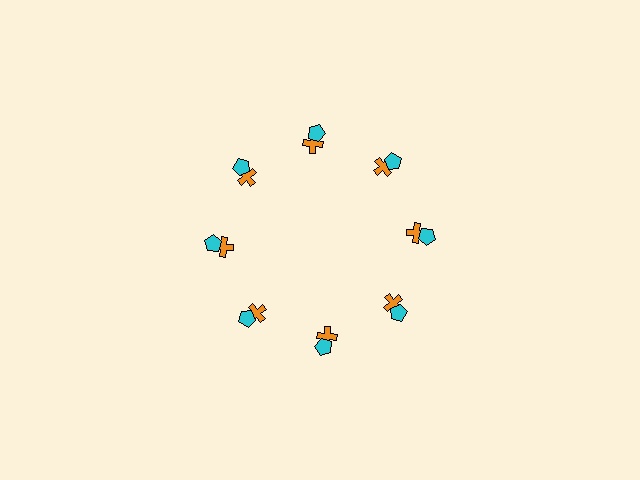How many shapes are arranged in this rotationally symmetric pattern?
There are 16 shapes, arranged in 8 groups of 2.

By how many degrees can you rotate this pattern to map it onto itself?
The pattern maps onto itself every 45 degrees of rotation.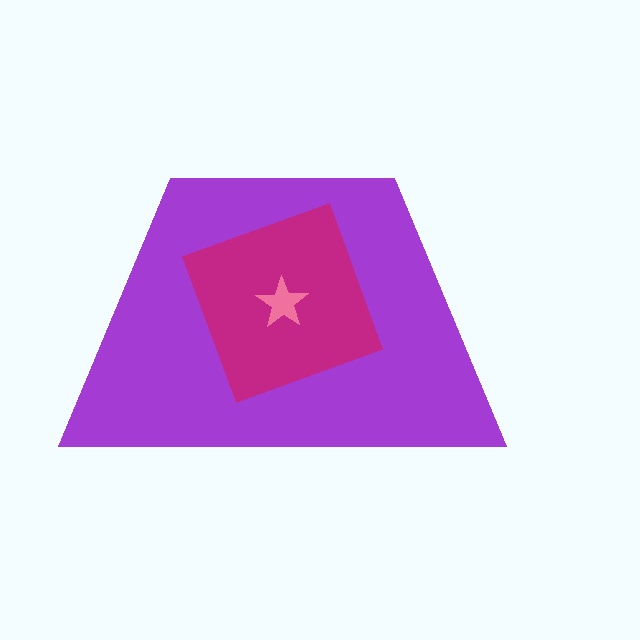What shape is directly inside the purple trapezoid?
The magenta diamond.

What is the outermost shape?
The purple trapezoid.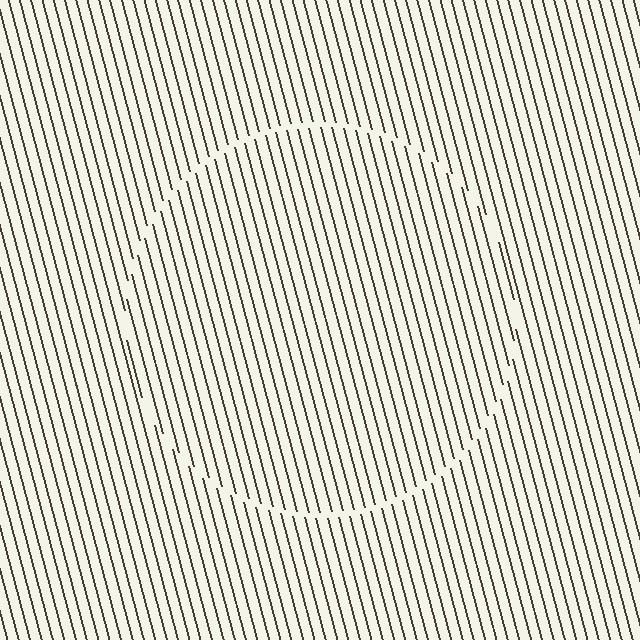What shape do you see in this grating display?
An illusory circle. The interior of the shape contains the same grating, shifted by half a period — the contour is defined by the phase discontinuity where line-ends from the inner and outer gratings abut.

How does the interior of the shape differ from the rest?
The interior of the shape contains the same grating, shifted by half a period — the contour is defined by the phase discontinuity where line-ends from the inner and outer gratings abut.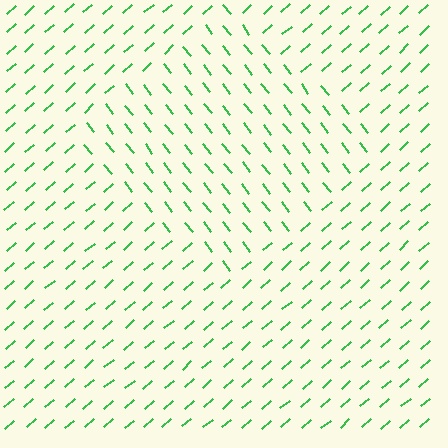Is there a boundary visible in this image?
Yes, there is a texture boundary formed by a change in line orientation.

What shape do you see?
I see a diamond.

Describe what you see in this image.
The image is filled with small green line segments. A diamond region in the image has lines oriented differently from the surrounding lines, creating a visible texture boundary.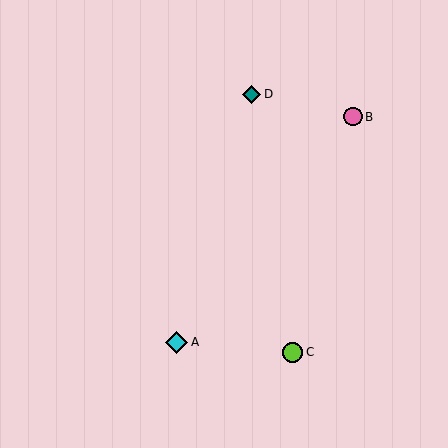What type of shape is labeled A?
Shape A is a cyan diamond.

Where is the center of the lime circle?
The center of the lime circle is at (293, 352).